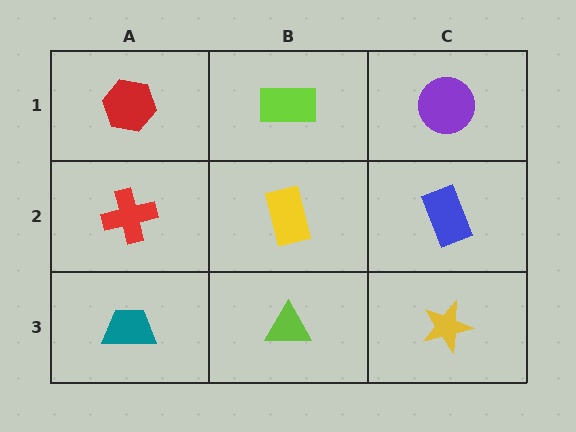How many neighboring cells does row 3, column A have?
2.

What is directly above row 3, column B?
A yellow rectangle.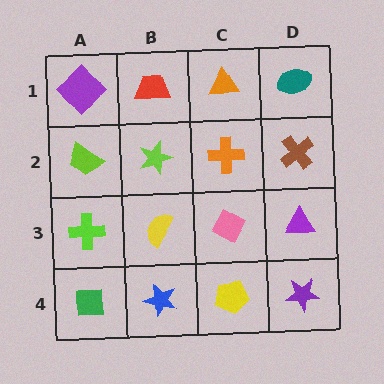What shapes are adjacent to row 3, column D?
A brown cross (row 2, column D), a purple star (row 4, column D), a pink diamond (row 3, column C).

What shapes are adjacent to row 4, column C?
A pink diamond (row 3, column C), a blue star (row 4, column B), a purple star (row 4, column D).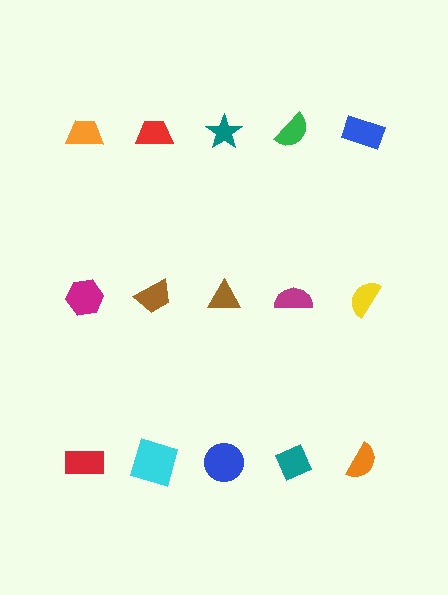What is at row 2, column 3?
A brown triangle.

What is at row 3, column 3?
A blue circle.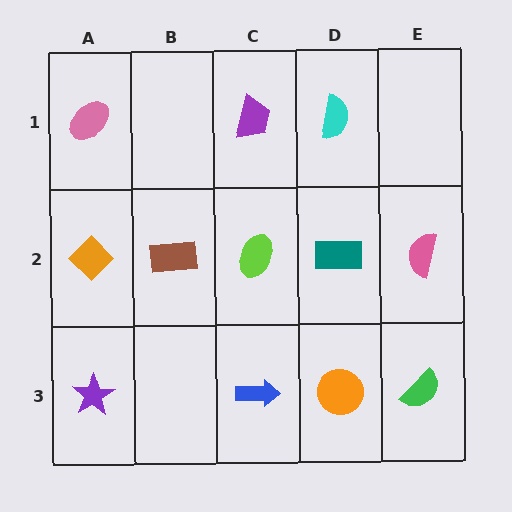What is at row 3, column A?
A purple star.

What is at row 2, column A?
An orange diamond.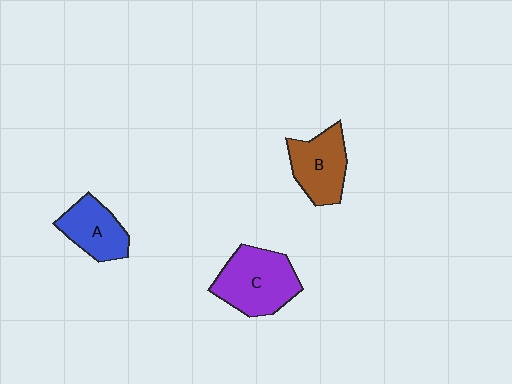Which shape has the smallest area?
Shape A (blue).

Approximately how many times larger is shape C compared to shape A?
Approximately 1.4 times.